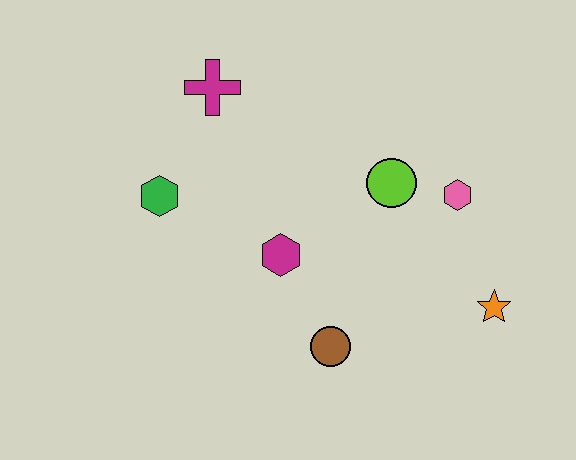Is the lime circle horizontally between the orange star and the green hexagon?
Yes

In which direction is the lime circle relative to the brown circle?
The lime circle is above the brown circle.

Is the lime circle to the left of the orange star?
Yes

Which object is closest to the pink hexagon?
The lime circle is closest to the pink hexagon.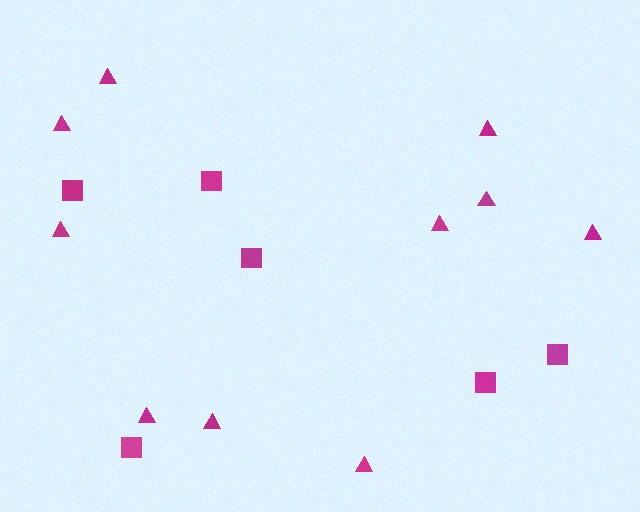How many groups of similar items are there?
There are 2 groups: one group of squares (6) and one group of triangles (10).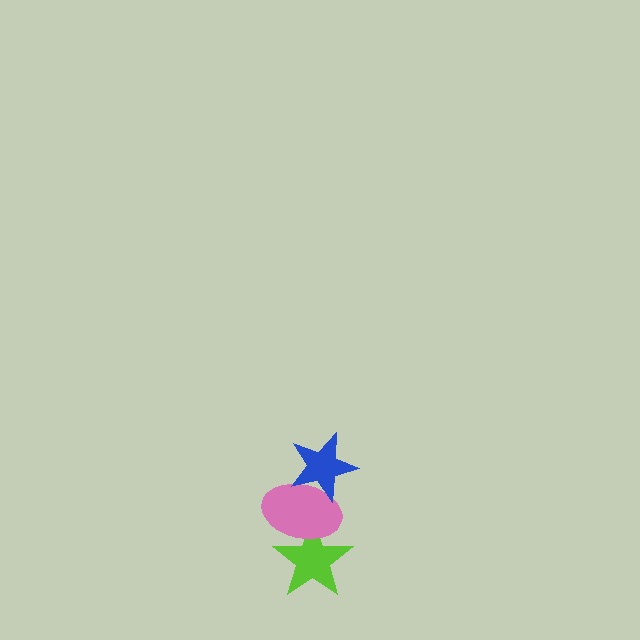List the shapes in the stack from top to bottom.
From top to bottom: the blue star, the pink ellipse, the lime star.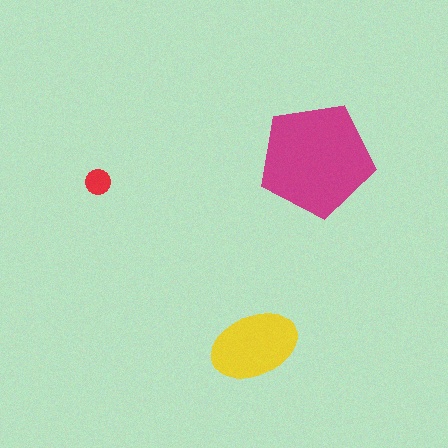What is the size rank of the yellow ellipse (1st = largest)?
2nd.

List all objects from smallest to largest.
The red circle, the yellow ellipse, the magenta pentagon.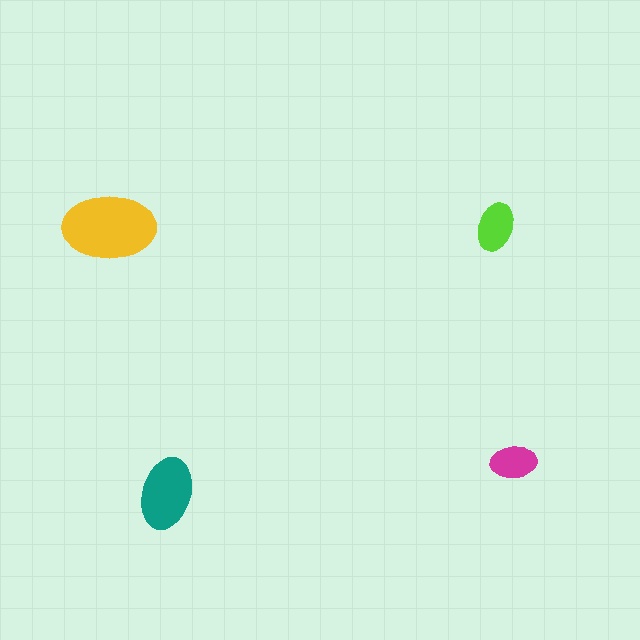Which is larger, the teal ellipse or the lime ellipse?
The teal one.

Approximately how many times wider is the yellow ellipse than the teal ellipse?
About 1.5 times wider.